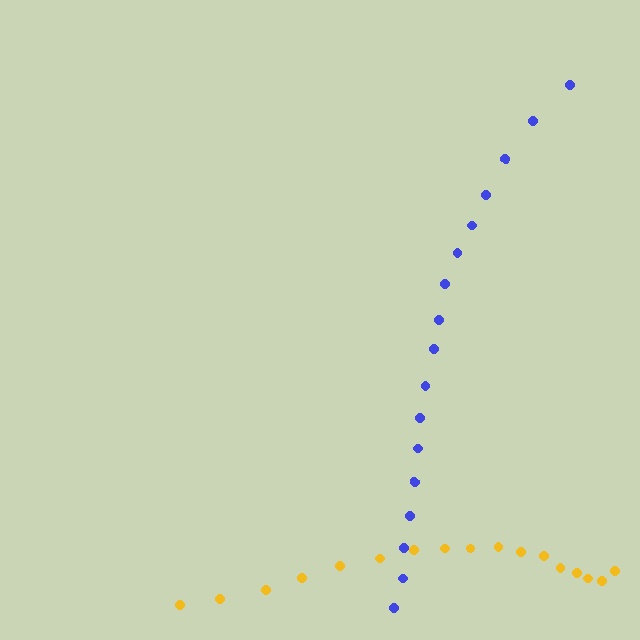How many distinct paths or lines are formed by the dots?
There are 2 distinct paths.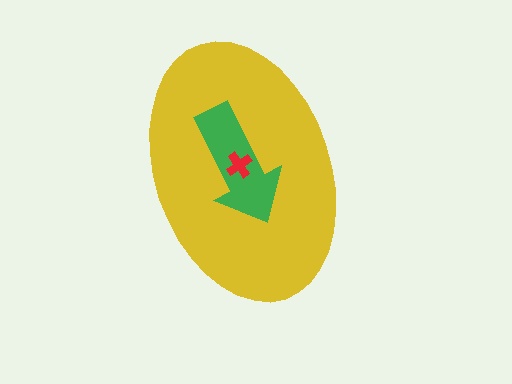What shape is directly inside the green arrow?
The red cross.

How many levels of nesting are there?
3.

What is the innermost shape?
The red cross.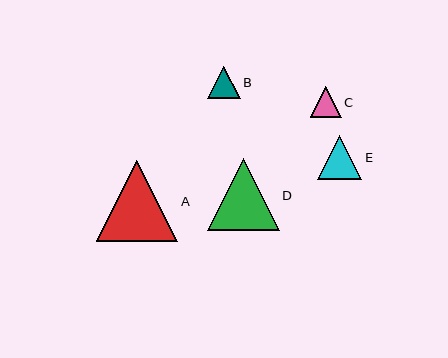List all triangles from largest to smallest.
From largest to smallest: A, D, E, B, C.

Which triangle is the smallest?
Triangle C is the smallest with a size of approximately 31 pixels.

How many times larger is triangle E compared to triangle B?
Triangle E is approximately 1.4 times the size of triangle B.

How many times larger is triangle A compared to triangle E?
Triangle A is approximately 1.8 times the size of triangle E.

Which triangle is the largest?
Triangle A is the largest with a size of approximately 81 pixels.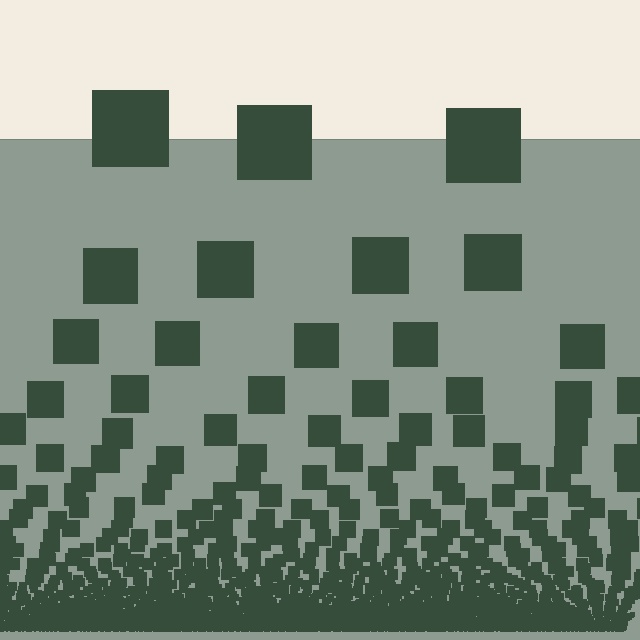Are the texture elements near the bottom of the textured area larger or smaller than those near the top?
Smaller. The gradient is inverted — elements near the bottom are smaller and denser.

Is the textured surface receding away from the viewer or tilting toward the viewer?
The surface appears to tilt toward the viewer. Texture elements get larger and sparser toward the top.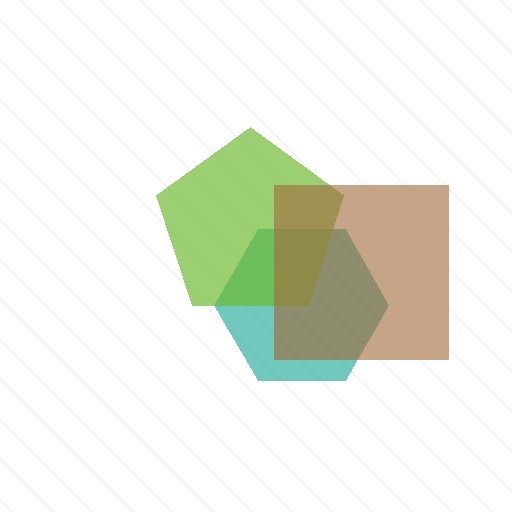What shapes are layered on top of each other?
The layered shapes are: a teal hexagon, a lime pentagon, a brown square.